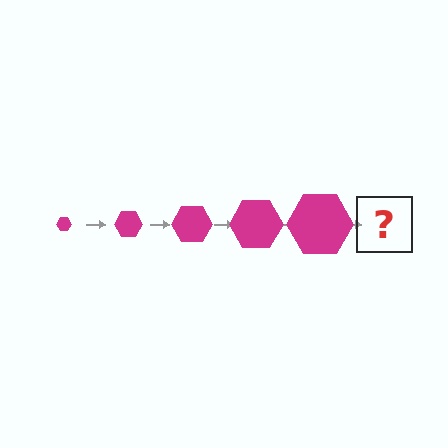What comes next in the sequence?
The next element should be a magenta hexagon, larger than the previous one.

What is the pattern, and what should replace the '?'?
The pattern is that the hexagon gets progressively larger each step. The '?' should be a magenta hexagon, larger than the previous one.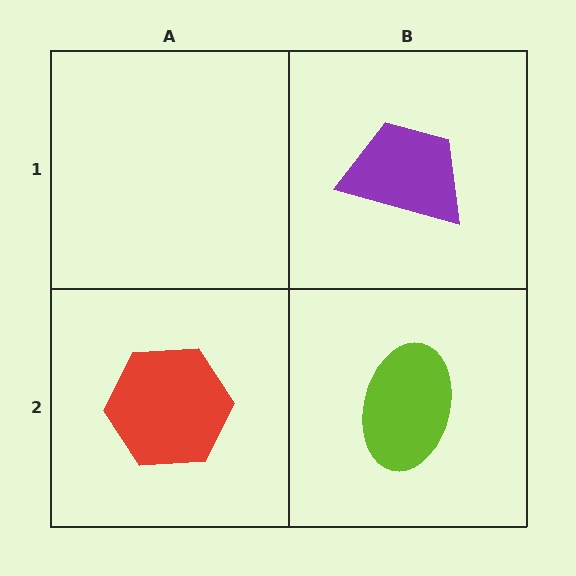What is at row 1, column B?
A purple trapezoid.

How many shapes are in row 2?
2 shapes.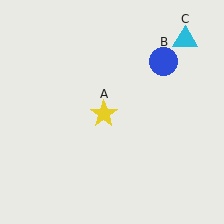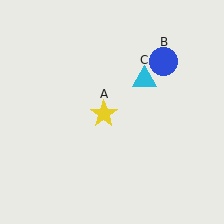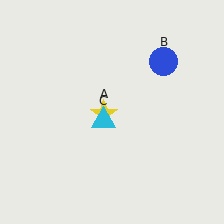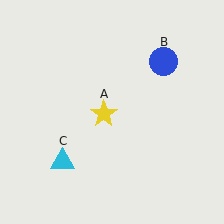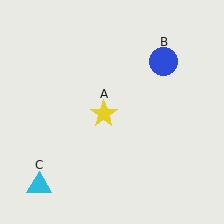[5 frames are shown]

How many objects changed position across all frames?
1 object changed position: cyan triangle (object C).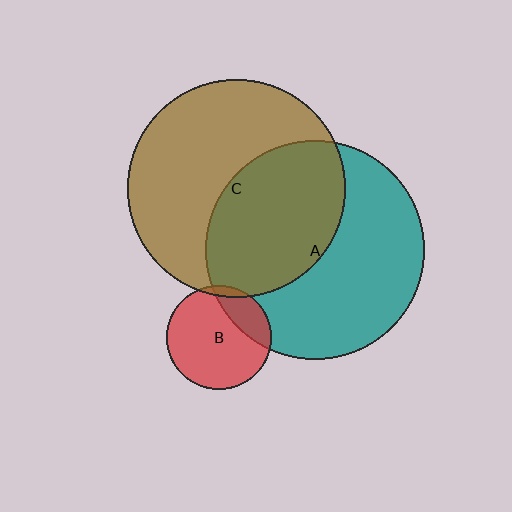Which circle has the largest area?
Circle A (teal).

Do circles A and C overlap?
Yes.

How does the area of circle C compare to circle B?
Approximately 4.3 times.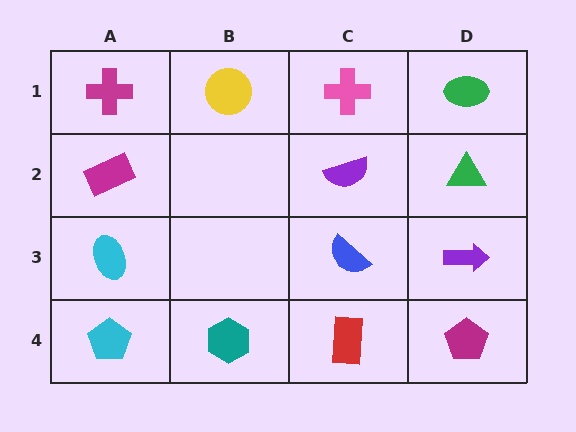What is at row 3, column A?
A cyan ellipse.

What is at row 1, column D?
A green ellipse.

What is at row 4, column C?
A red rectangle.